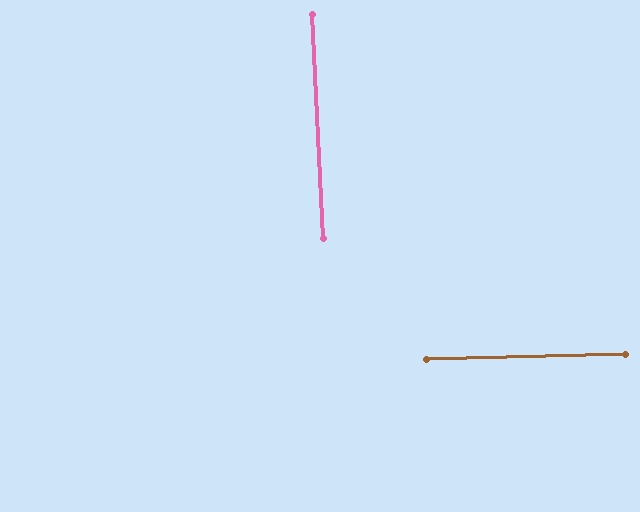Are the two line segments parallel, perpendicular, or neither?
Perpendicular — they meet at approximately 88°.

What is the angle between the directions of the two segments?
Approximately 88 degrees.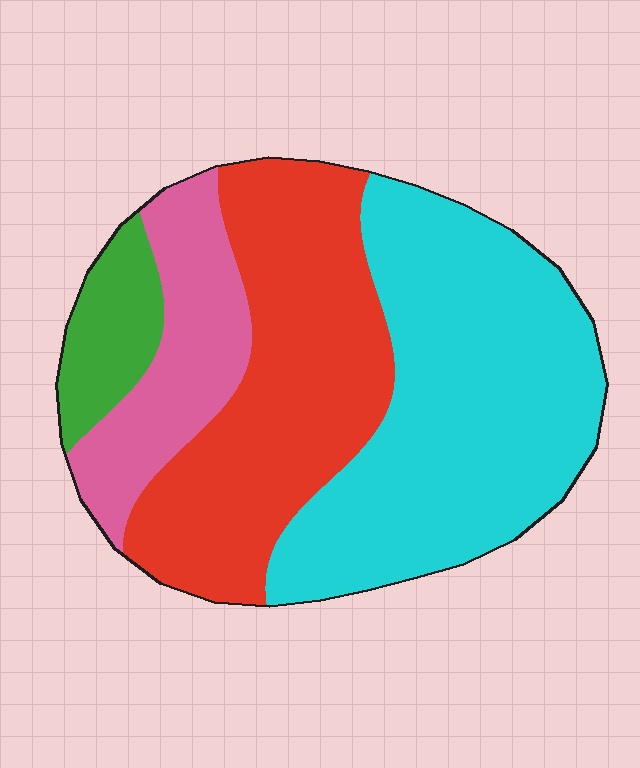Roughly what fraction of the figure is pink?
Pink covers around 15% of the figure.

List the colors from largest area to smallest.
From largest to smallest: cyan, red, pink, green.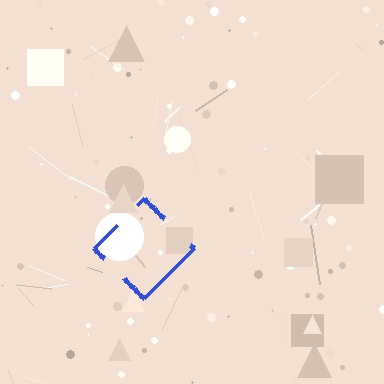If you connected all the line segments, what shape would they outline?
They would outline a diamond.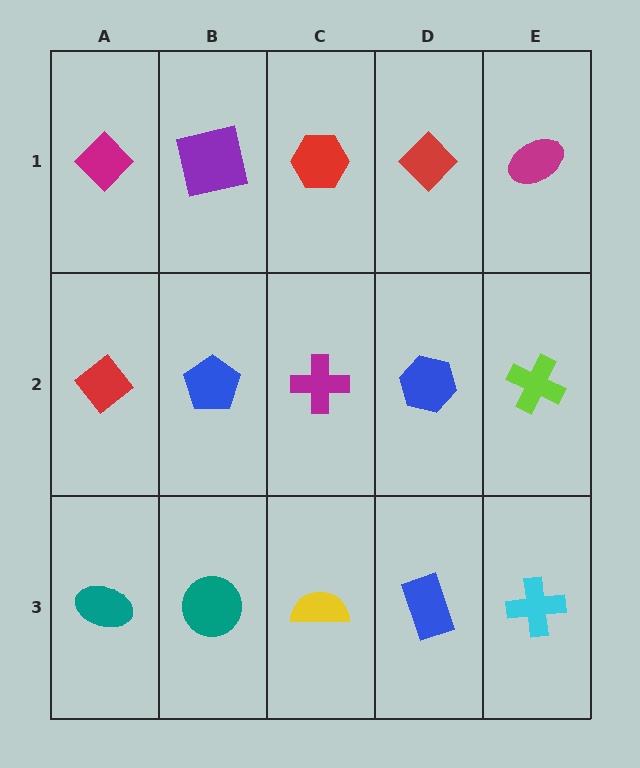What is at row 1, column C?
A red hexagon.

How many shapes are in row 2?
5 shapes.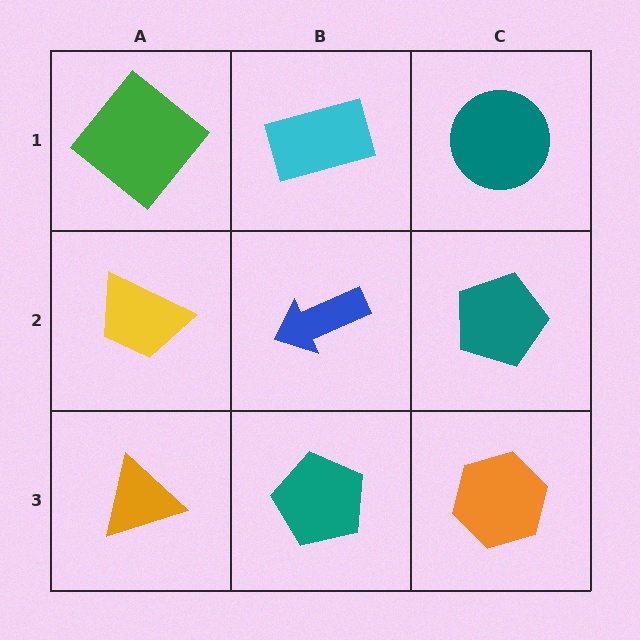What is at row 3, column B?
A teal pentagon.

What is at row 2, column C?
A teal pentagon.